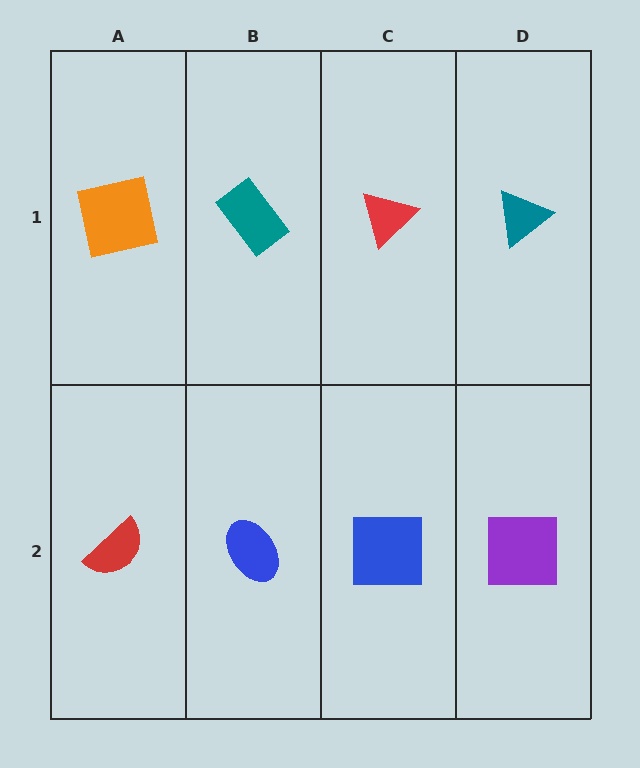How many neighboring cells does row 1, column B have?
3.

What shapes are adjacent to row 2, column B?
A teal rectangle (row 1, column B), a red semicircle (row 2, column A), a blue square (row 2, column C).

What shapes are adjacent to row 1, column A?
A red semicircle (row 2, column A), a teal rectangle (row 1, column B).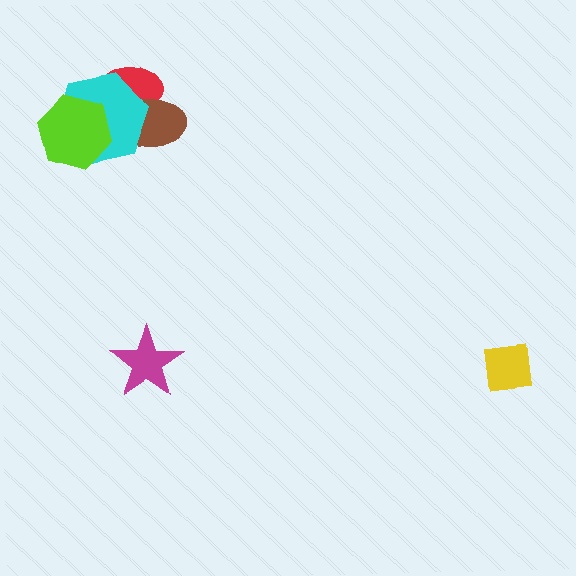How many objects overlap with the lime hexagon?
1 object overlaps with the lime hexagon.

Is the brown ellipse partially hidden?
Yes, it is partially covered by another shape.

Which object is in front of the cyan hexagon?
The lime hexagon is in front of the cyan hexagon.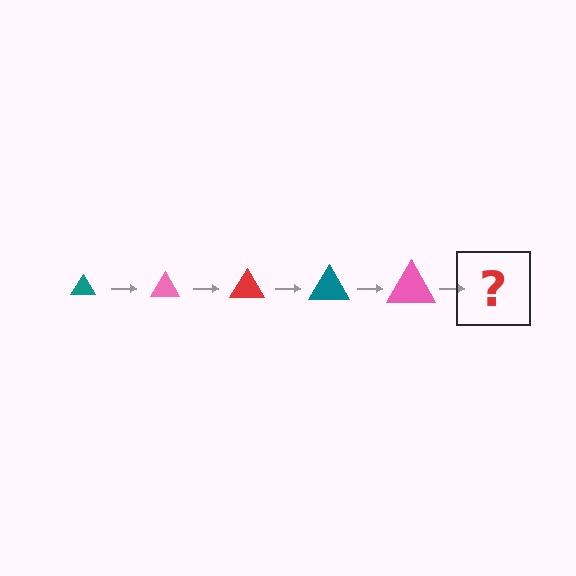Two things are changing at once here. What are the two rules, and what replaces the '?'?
The two rules are that the triangle grows larger each step and the color cycles through teal, pink, and red. The '?' should be a red triangle, larger than the previous one.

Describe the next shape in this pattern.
It should be a red triangle, larger than the previous one.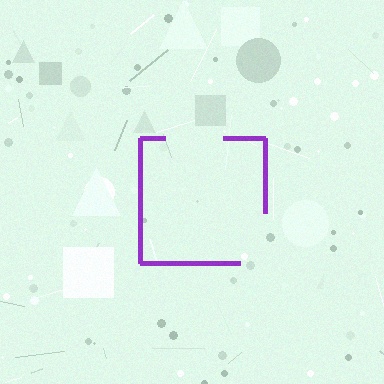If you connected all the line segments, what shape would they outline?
They would outline a square.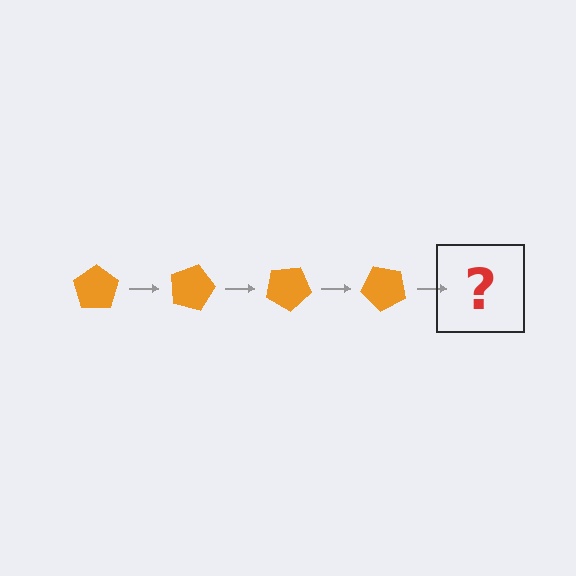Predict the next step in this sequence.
The next step is an orange pentagon rotated 60 degrees.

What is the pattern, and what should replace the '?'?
The pattern is that the pentagon rotates 15 degrees each step. The '?' should be an orange pentagon rotated 60 degrees.